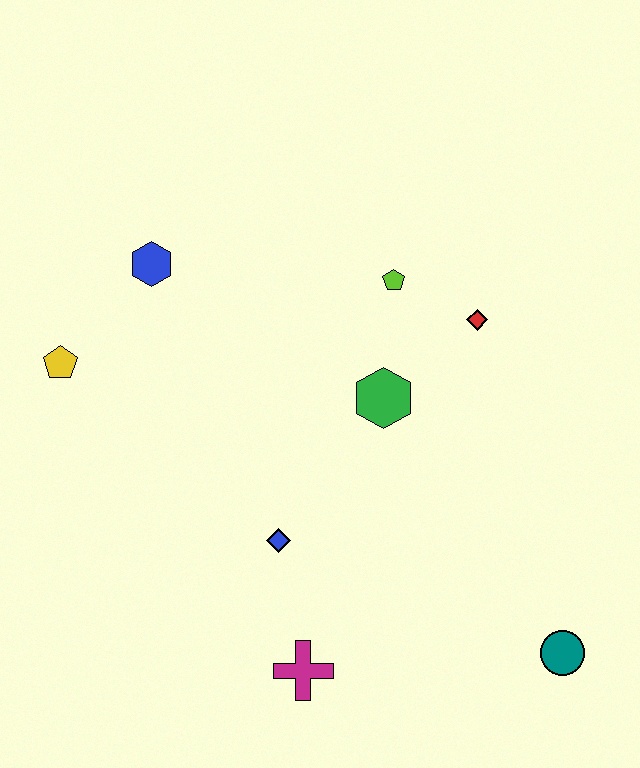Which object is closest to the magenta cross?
The blue diamond is closest to the magenta cross.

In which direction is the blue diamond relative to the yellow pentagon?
The blue diamond is to the right of the yellow pentagon.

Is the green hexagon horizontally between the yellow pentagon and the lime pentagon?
Yes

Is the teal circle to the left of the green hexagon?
No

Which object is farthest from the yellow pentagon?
The teal circle is farthest from the yellow pentagon.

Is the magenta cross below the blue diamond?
Yes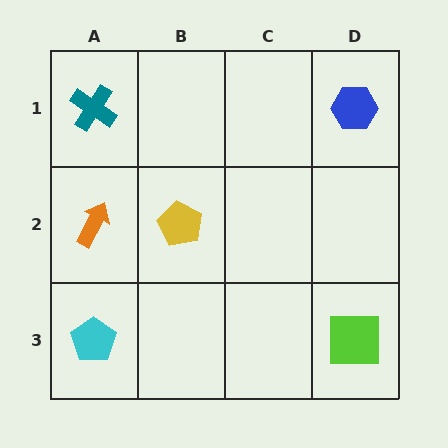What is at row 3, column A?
A cyan pentagon.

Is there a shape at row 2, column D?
No, that cell is empty.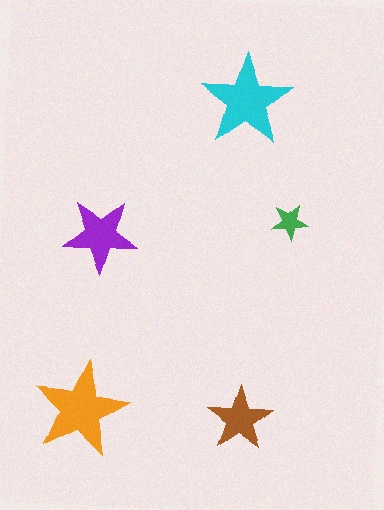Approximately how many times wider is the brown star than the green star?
About 2 times wider.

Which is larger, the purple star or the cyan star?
The cyan one.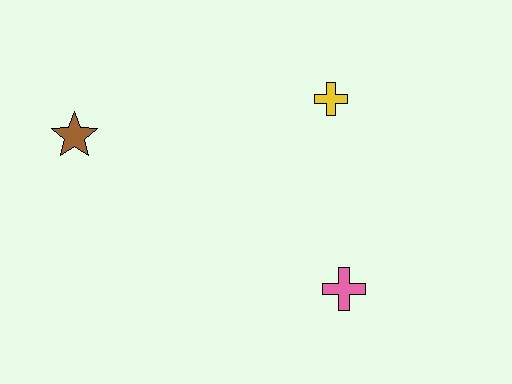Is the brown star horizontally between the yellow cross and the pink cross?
No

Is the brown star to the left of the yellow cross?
Yes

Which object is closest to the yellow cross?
The pink cross is closest to the yellow cross.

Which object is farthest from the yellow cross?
The brown star is farthest from the yellow cross.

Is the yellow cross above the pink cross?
Yes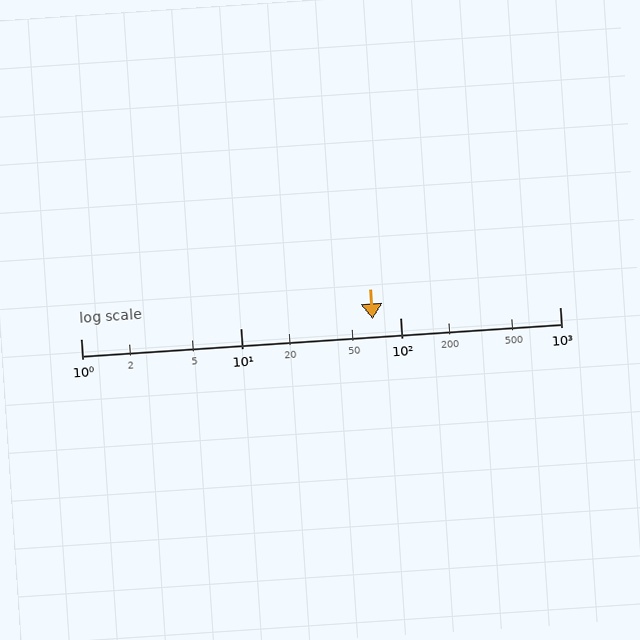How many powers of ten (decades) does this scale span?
The scale spans 3 decades, from 1 to 1000.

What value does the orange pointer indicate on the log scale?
The pointer indicates approximately 67.